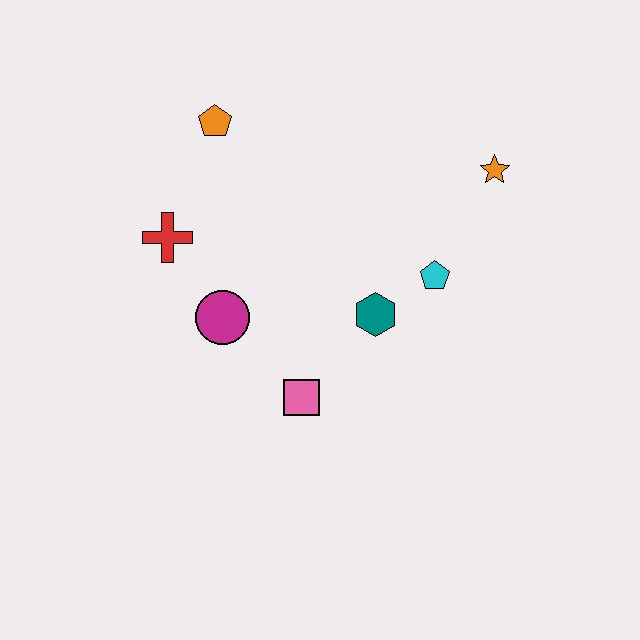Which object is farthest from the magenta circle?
The orange star is farthest from the magenta circle.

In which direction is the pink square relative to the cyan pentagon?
The pink square is to the left of the cyan pentagon.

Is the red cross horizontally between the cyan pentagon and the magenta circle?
No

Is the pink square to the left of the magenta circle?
No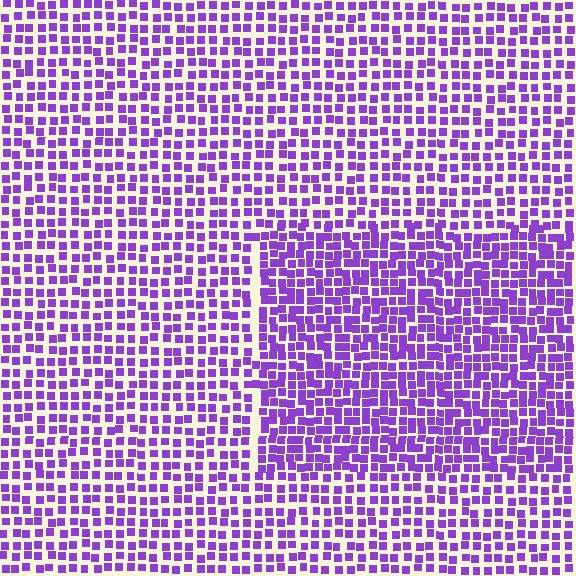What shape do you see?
I see a rectangle.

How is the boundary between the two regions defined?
The boundary is defined by a change in element density (approximately 1.5x ratio). All elements are the same color, size, and shape.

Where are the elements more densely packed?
The elements are more densely packed inside the rectangle boundary.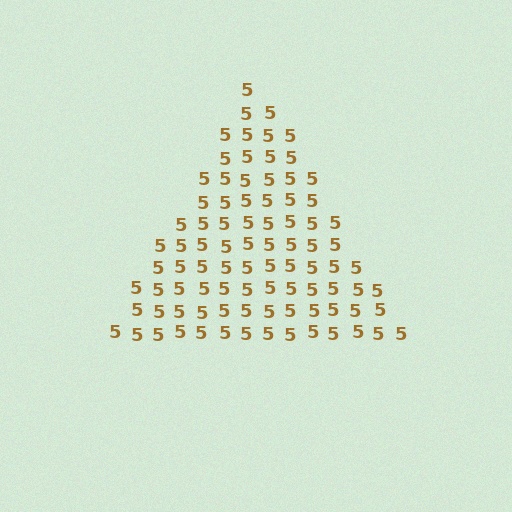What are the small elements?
The small elements are digit 5's.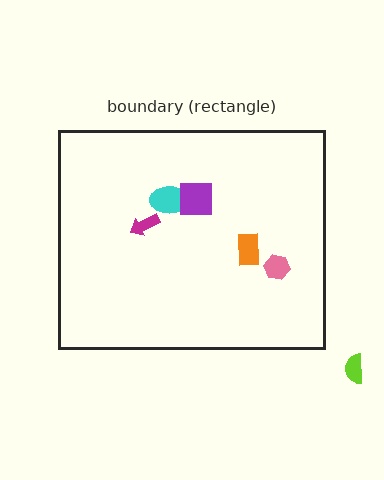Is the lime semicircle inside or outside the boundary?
Outside.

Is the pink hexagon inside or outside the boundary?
Inside.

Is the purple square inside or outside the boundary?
Inside.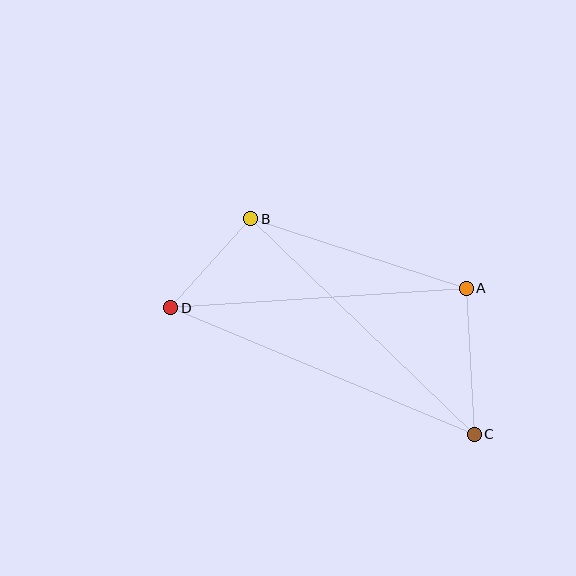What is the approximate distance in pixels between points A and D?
The distance between A and D is approximately 296 pixels.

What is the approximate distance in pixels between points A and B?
The distance between A and B is approximately 226 pixels.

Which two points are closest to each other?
Points B and D are closest to each other.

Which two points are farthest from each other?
Points C and D are farthest from each other.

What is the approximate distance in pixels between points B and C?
The distance between B and C is approximately 311 pixels.